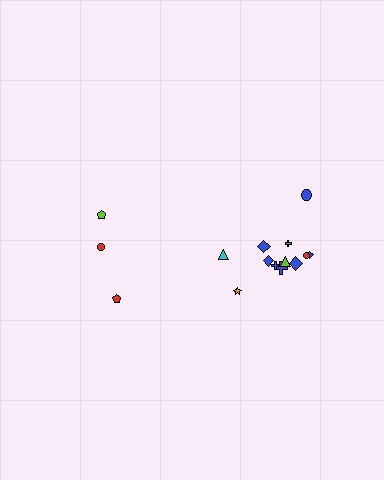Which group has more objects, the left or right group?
The right group.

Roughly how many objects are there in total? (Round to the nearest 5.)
Roughly 15 objects in total.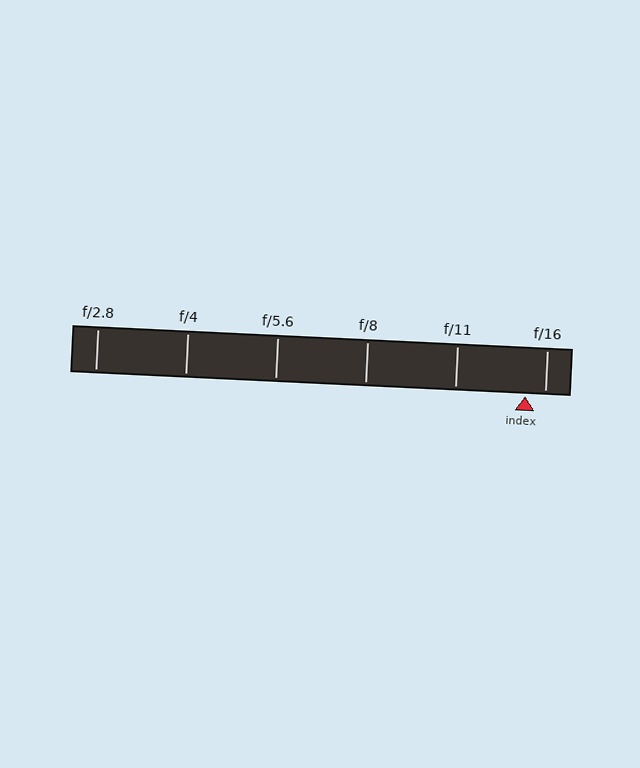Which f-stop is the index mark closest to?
The index mark is closest to f/16.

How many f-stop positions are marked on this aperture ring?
There are 6 f-stop positions marked.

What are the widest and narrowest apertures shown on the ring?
The widest aperture shown is f/2.8 and the narrowest is f/16.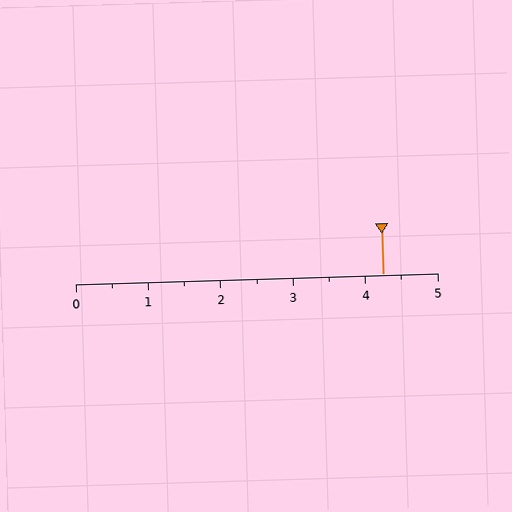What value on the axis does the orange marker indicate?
The marker indicates approximately 4.2.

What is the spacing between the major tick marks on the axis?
The major ticks are spaced 1 apart.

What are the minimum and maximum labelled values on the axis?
The axis runs from 0 to 5.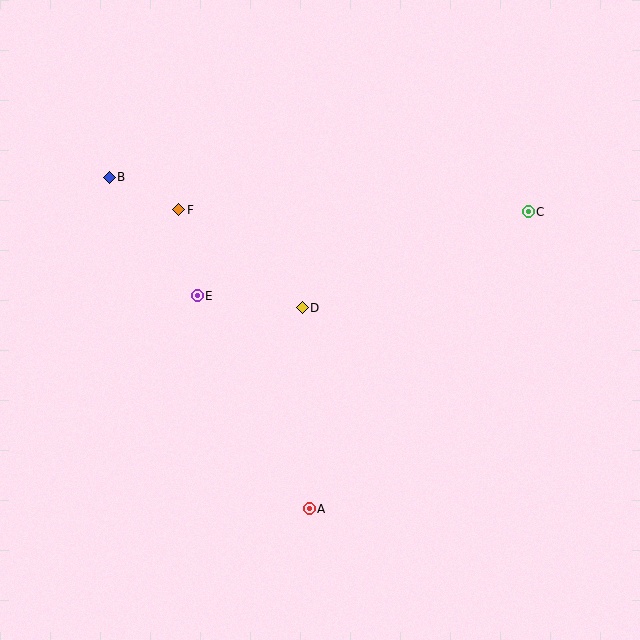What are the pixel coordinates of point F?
Point F is at (179, 210).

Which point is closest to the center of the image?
Point D at (302, 308) is closest to the center.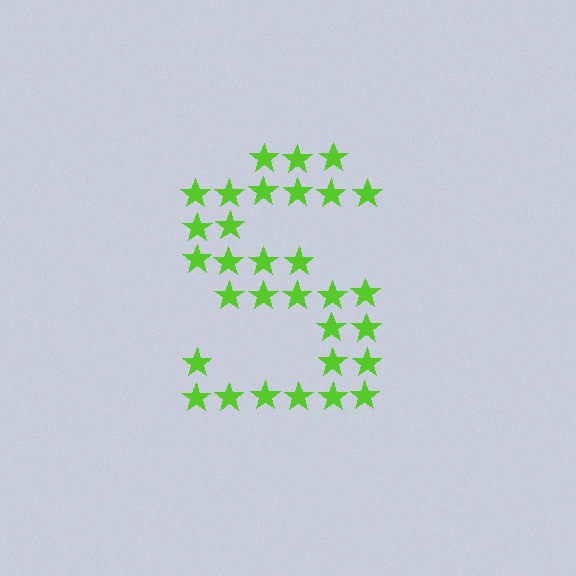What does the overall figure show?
The overall figure shows the letter S.